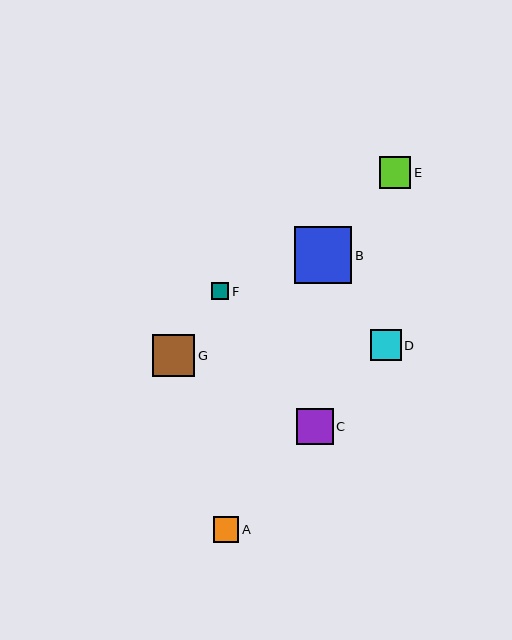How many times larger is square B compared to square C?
Square B is approximately 1.6 times the size of square C.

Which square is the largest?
Square B is the largest with a size of approximately 57 pixels.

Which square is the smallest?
Square F is the smallest with a size of approximately 17 pixels.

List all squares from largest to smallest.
From largest to smallest: B, G, C, E, D, A, F.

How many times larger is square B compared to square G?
Square B is approximately 1.4 times the size of square G.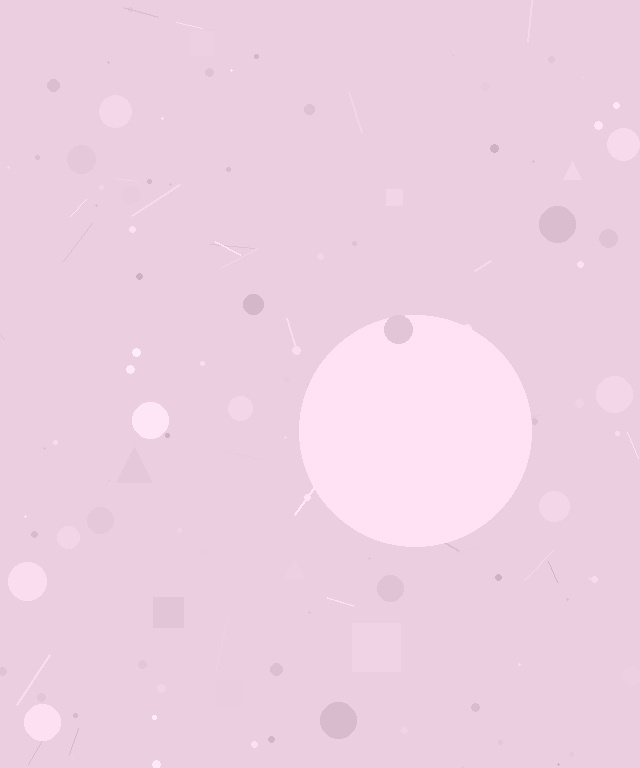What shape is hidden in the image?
A circle is hidden in the image.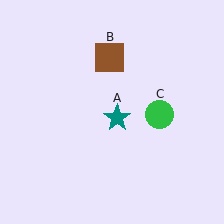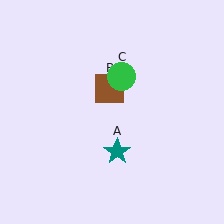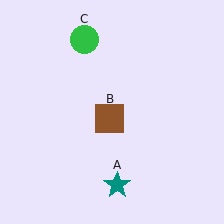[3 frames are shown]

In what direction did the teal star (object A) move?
The teal star (object A) moved down.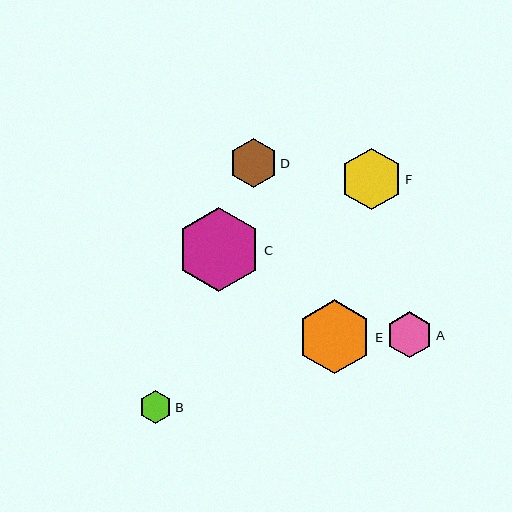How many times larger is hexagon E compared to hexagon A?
Hexagon E is approximately 1.6 times the size of hexagon A.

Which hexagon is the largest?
Hexagon C is the largest with a size of approximately 84 pixels.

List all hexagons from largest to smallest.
From largest to smallest: C, E, F, D, A, B.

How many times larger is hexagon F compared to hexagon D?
Hexagon F is approximately 1.3 times the size of hexagon D.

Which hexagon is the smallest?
Hexagon B is the smallest with a size of approximately 33 pixels.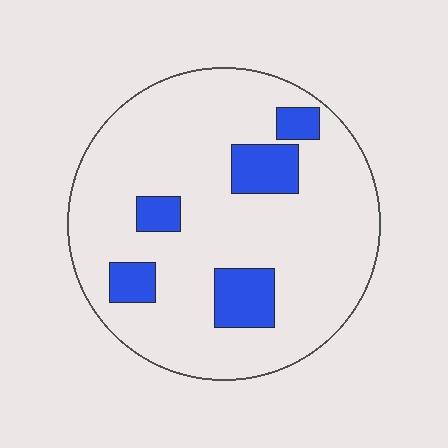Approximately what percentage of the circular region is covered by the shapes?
Approximately 15%.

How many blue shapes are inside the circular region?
5.